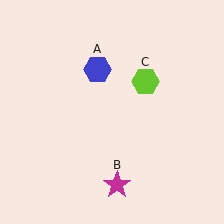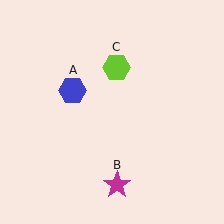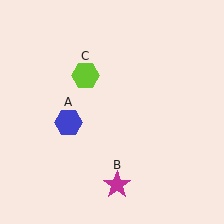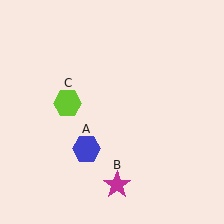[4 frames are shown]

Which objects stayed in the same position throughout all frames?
Magenta star (object B) remained stationary.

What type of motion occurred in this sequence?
The blue hexagon (object A), lime hexagon (object C) rotated counterclockwise around the center of the scene.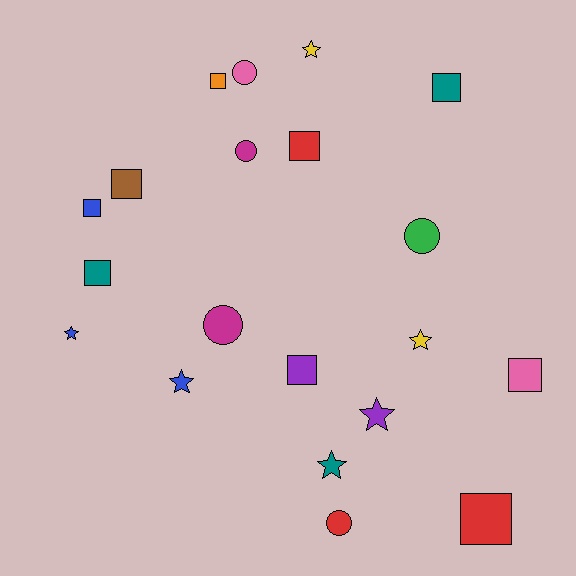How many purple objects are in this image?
There are 2 purple objects.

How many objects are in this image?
There are 20 objects.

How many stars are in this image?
There are 6 stars.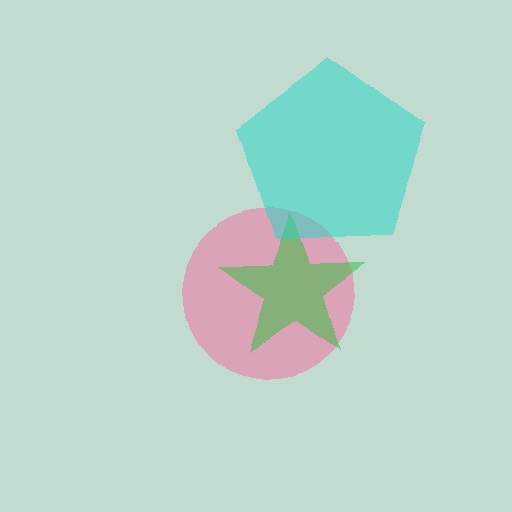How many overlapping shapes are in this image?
There are 3 overlapping shapes in the image.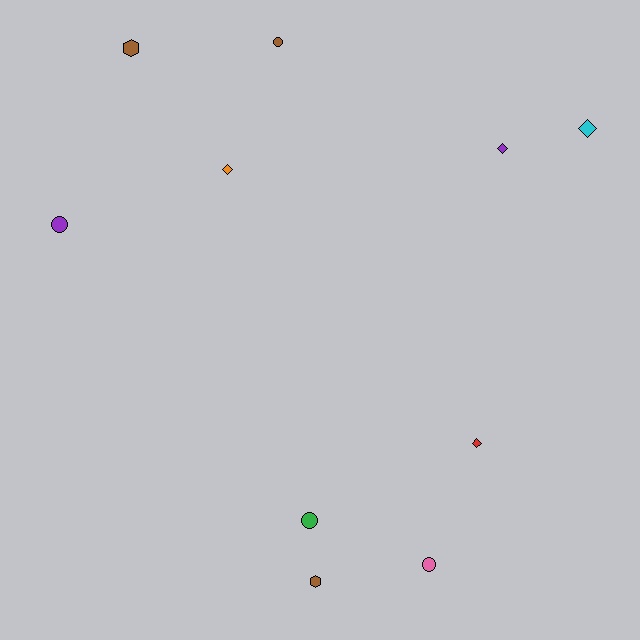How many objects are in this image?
There are 10 objects.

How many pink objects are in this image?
There is 1 pink object.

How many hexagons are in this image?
There are 2 hexagons.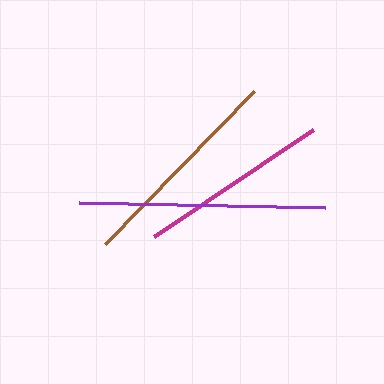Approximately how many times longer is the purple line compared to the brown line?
The purple line is approximately 1.2 times the length of the brown line.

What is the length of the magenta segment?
The magenta segment is approximately 192 pixels long.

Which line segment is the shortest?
The magenta line is the shortest at approximately 192 pixels.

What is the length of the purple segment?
The purple segment is approximately 247 pixels long.